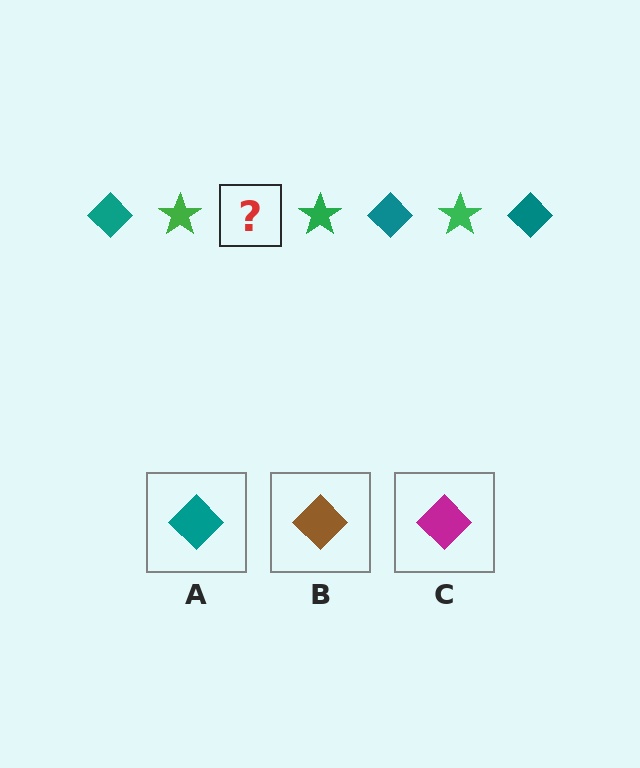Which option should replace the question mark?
Option A.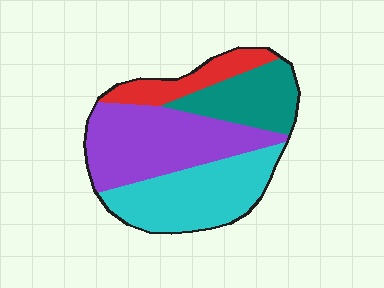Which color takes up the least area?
Red, at roughly 15%.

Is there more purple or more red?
Purple.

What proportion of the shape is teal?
Teal takes up about one fifth (1/5) of the shape.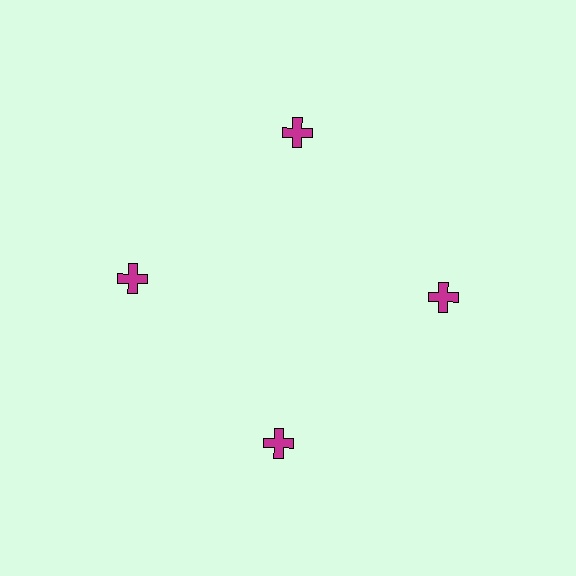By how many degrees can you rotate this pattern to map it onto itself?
The pattern maps onto itself every 90 degrees of rotation.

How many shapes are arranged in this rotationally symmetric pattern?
There are 4 shapes, arranged in 4 groups of 1.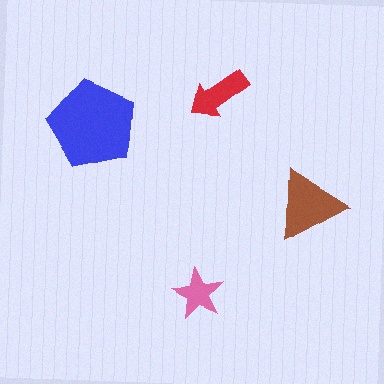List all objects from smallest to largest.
The pink star, the red arrow, the brown triangle, the blue pentagon.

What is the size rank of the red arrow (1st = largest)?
3rd.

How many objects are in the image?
There are 4 objects in the image.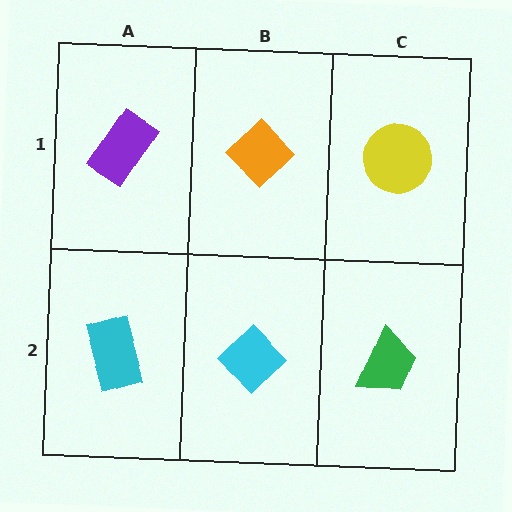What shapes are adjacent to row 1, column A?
A cyan rectangle (row 2, column A), an orange diamond (row 1, column B).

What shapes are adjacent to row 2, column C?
A yellow circle (row 1, column C), a cyan diamond (row 2, column B).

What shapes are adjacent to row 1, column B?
A cyan diamond (row 2, column B), a purple rectangle (row 1, column A), a yellow circle (row 1, column C).